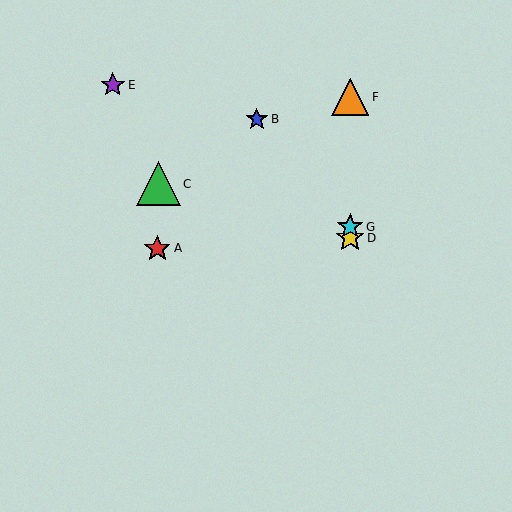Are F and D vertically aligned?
Yes, both are at x≈350.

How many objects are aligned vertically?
3 objects (D, F, G) are aligned vertically.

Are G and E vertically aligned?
No, G is at x≈350 and E is at x≈113.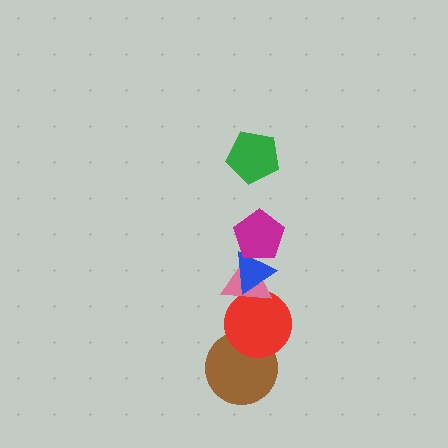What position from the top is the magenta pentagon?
The magenta pentagon is 2nd from the top.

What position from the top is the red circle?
The red circle is 5th from the top.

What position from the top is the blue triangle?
The blue triangle is 3rd from the top.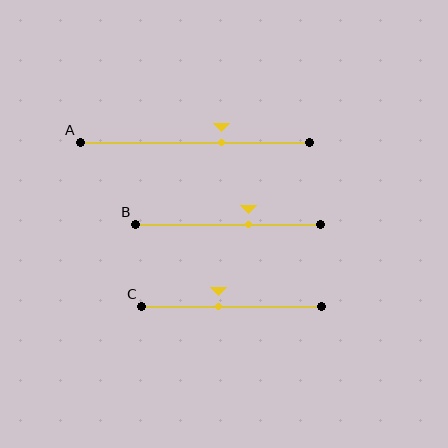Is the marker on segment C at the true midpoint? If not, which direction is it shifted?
No, the marker on segment C is shifted to the left by about 7% of the segment length.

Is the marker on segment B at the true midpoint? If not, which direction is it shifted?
No, the marker on segment B is shifted to the right by about 11% of the segment length.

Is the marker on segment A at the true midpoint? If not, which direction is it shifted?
No, the marker on segment A is shifted to the right by about 12% of the segment length.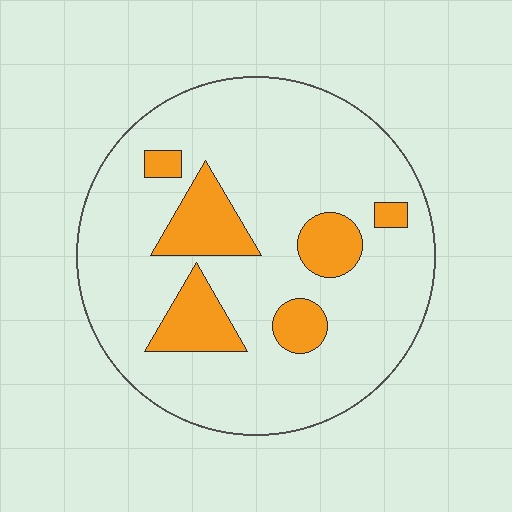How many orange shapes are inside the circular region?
6.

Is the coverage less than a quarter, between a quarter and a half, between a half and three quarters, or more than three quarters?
Less than a quarter.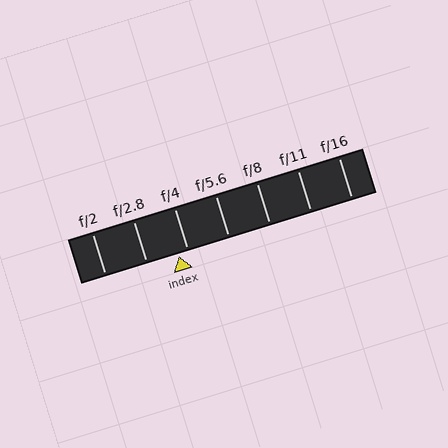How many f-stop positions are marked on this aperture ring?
There are 7 f-stop positions marked.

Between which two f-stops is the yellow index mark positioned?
The index mark is between f/2.8 and f/4.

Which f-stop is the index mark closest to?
The index mark is closest to f/4.